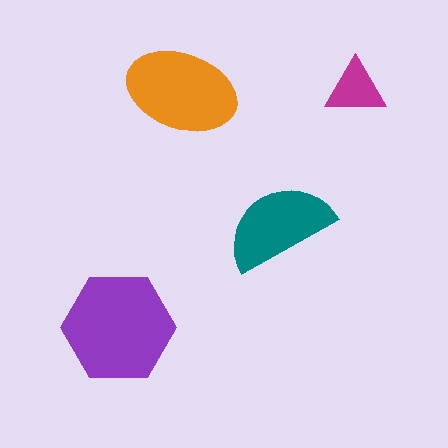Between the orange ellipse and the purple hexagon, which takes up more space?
The purple hexagon.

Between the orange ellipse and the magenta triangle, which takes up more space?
The orange ellipse.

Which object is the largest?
The purple hexagon.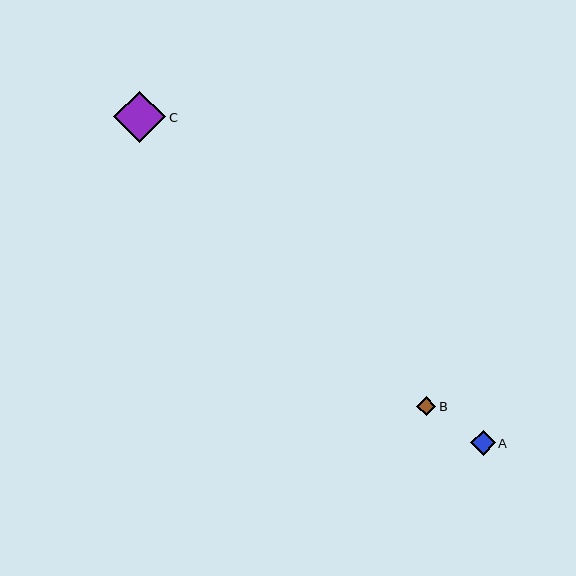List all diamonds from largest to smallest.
From largest to smallest: C, A, B.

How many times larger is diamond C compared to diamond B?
Diamond C is approximately 2.7 times the size of diamond B.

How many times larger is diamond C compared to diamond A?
Diamond C is approximately 2.1 times the size of diamond A.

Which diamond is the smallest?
Diamond B is the smallest with a size of approximately 19 pixels.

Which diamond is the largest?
Diamond C is the largest with a size of approximately 52 pixels.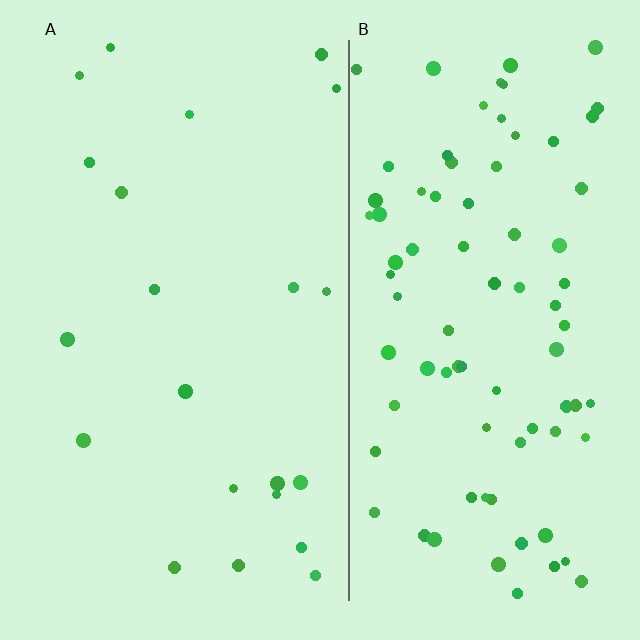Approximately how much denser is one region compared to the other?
Approximately 3.9× — region B over region A.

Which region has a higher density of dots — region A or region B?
B (the right).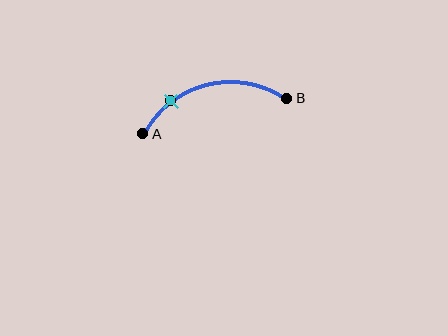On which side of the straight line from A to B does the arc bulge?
The arc bulges above the straight line connecting A and B.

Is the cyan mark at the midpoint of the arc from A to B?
No. The cyan mark lies on the arc but is closer to endpoint A. The arc midpoint would be at the point on the curve equidistant along the arc from both A and B.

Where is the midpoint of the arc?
The arc midpoint is the point on the curve farthest from the straight line joining A and B. It sits above that line.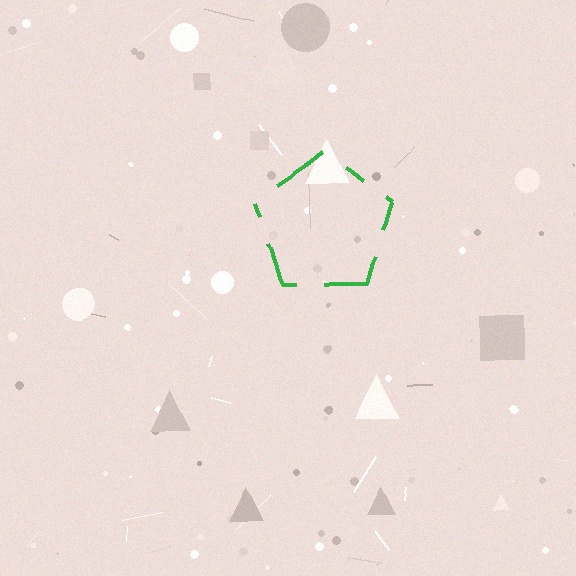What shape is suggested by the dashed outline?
The dashed outline suggests a pentagon.